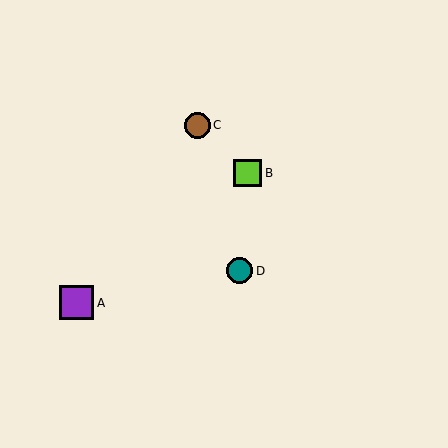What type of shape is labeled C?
Shape C is a brown circle.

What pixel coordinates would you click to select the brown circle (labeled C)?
Click at (197, 125) to select the brown circle C.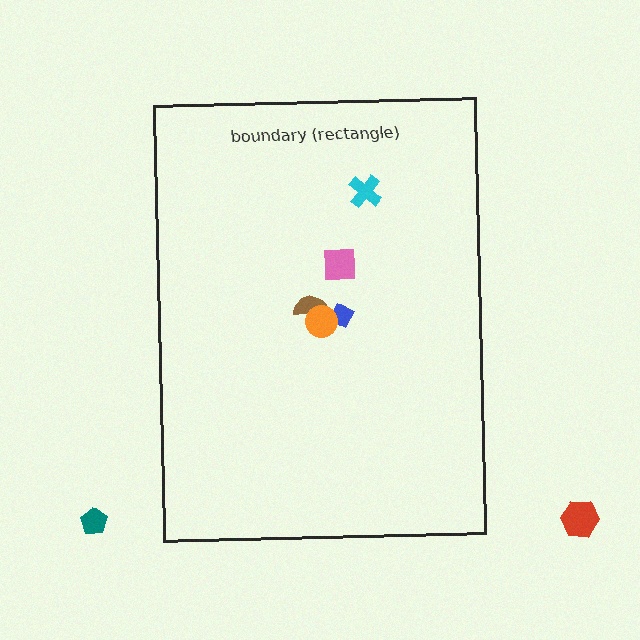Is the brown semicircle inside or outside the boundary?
Inside.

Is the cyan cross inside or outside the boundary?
Inside.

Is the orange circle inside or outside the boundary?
Inside.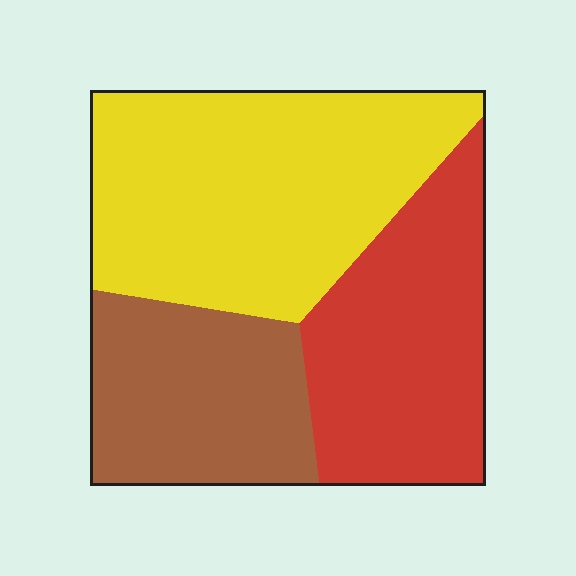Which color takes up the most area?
Yellow, at roughly 45%.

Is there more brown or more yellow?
Yellow.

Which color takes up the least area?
Brown, at roughly 25%.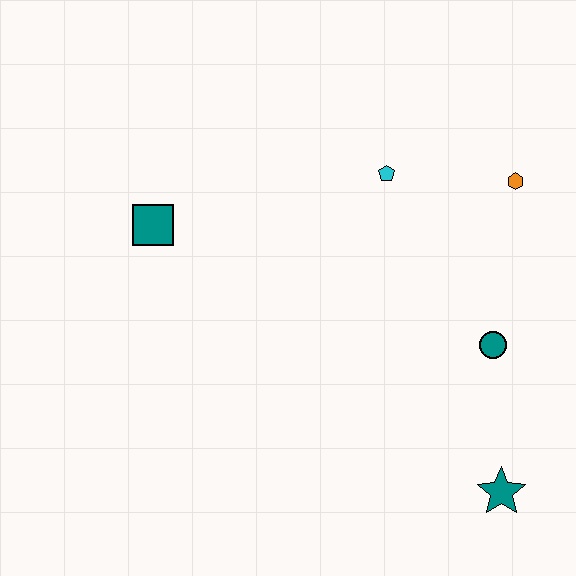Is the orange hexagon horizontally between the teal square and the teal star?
No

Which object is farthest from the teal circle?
The teal square is farthest from the teal circle.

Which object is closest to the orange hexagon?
The cyan pentagon is closest to the orange hexagon.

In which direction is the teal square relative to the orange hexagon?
The teal square is to the left of the orange hexagon.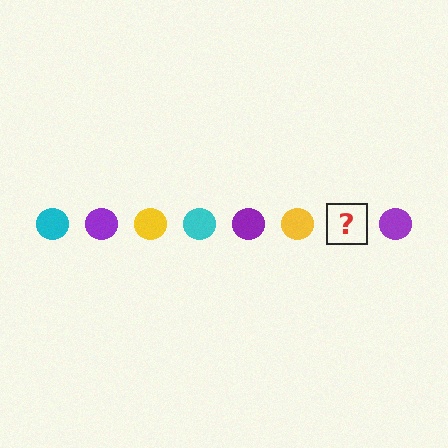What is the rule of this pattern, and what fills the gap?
The rule is that the pattern cycles through cyan, purple, yellow circles. The gap should be filled with a cyan circle.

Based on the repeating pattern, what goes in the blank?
The blank should be a cyan circle.